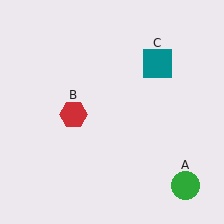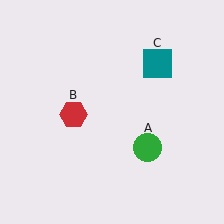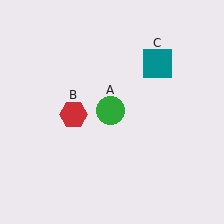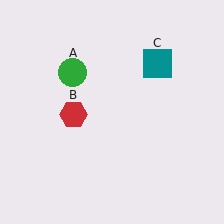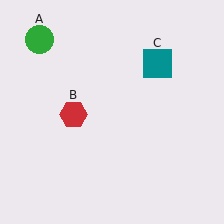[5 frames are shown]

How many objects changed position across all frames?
1 object changed position: green circle (object A).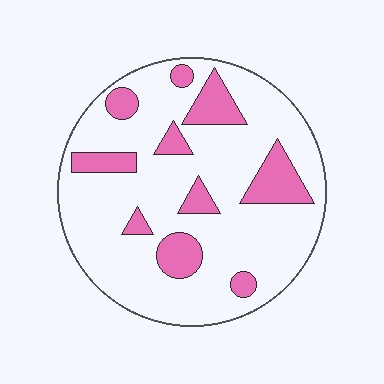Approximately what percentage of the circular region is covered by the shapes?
Approximately 20%.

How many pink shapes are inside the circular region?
10.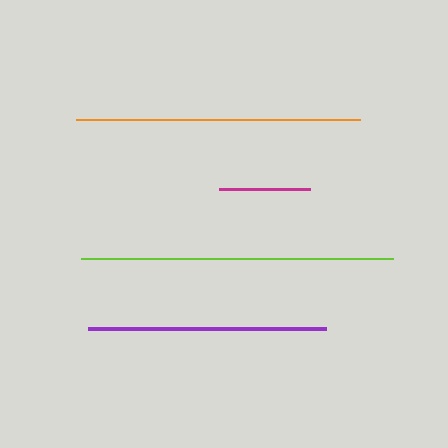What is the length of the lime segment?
The lime segment is approximately 312 pixels long.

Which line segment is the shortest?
The magenta line is the shortest at approximately 91 pixels.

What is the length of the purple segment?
The purple segment is approximately 237 pixels long.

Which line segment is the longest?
The lime line is the longest at approximately 312 pixels.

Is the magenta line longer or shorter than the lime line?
The lime line is longer than the magenta line.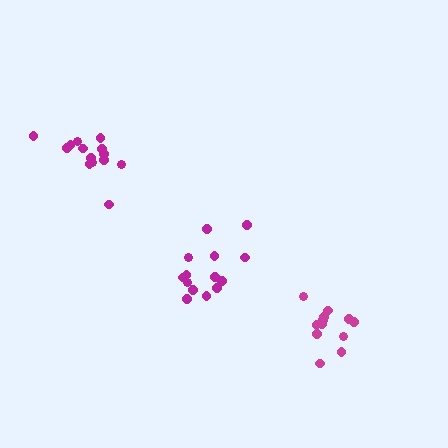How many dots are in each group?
Group 1: 14 dots, Group 2: 14 dots, Group 3: 12 dots (40 total).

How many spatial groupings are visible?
There are 3 spatial groupings.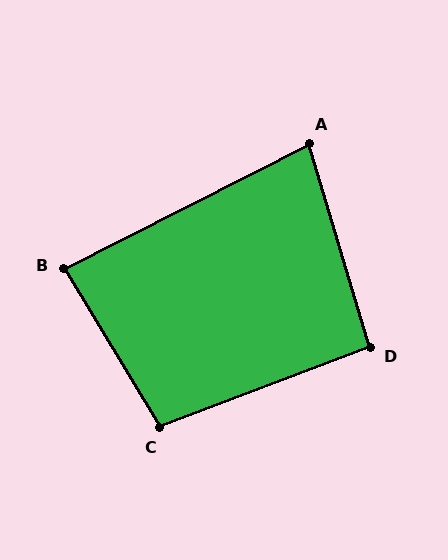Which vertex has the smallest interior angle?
A, at approximately 80 degrees.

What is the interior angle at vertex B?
Approximately 86 degrees (approximately right).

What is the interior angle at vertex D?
Approximately 94 degrees (approximately right).